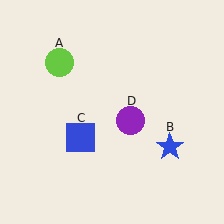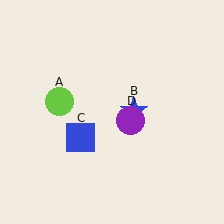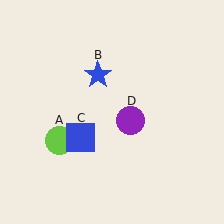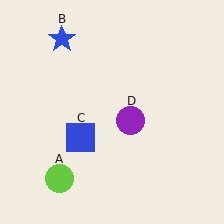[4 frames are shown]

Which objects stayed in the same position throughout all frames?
Blue square (object C) and purple circle (object D) remained stationary.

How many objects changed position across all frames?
2 objects changed position: lime circle (object A), blue star (object B).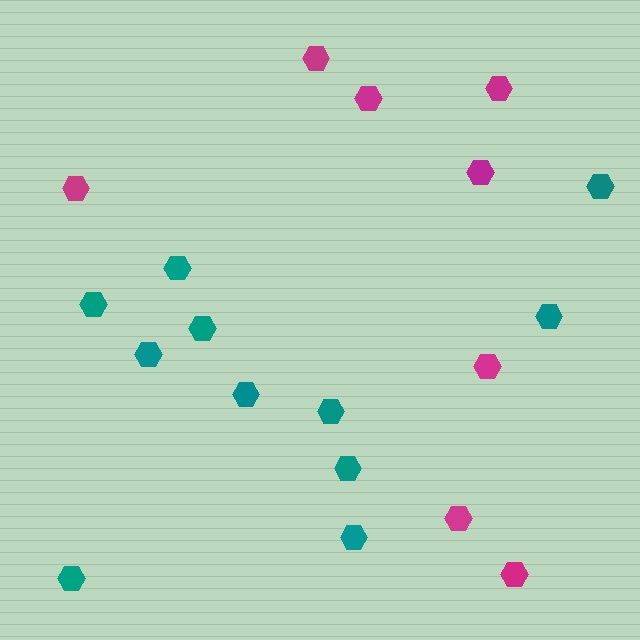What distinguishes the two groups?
There are 2 groups: one group of magenta hexagons (8) and one group of teal hexagons (11).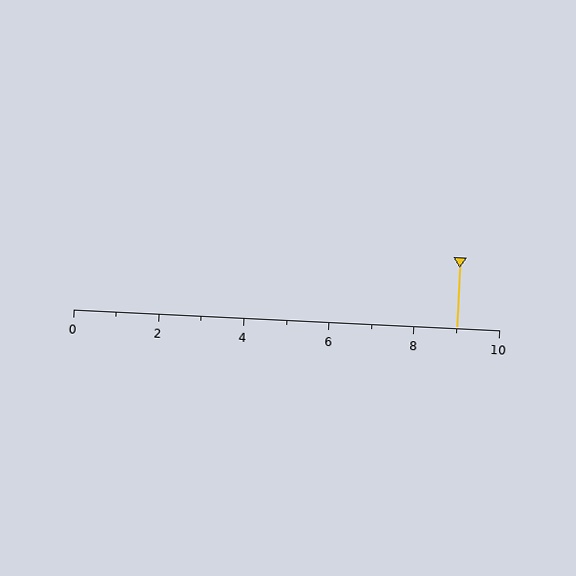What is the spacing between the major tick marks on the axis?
The major ticks are spaced 2 apart.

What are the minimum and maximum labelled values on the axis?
The axis runs from 0 to 10.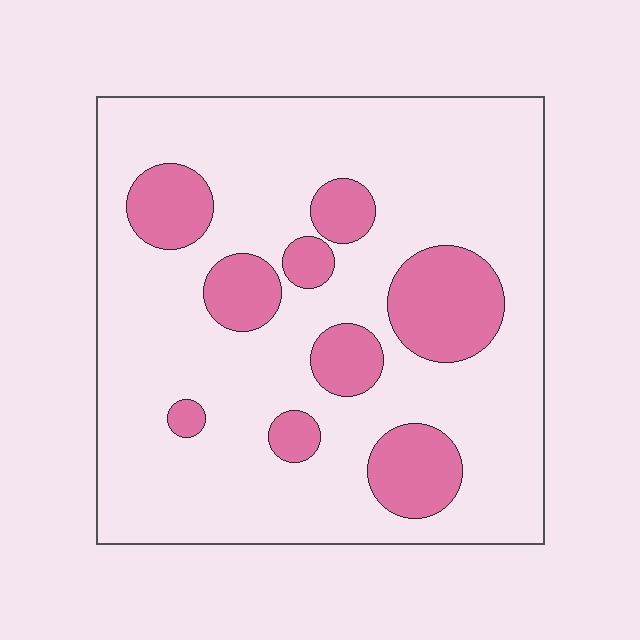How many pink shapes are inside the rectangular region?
9.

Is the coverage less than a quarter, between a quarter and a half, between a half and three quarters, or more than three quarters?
Less than a quarter.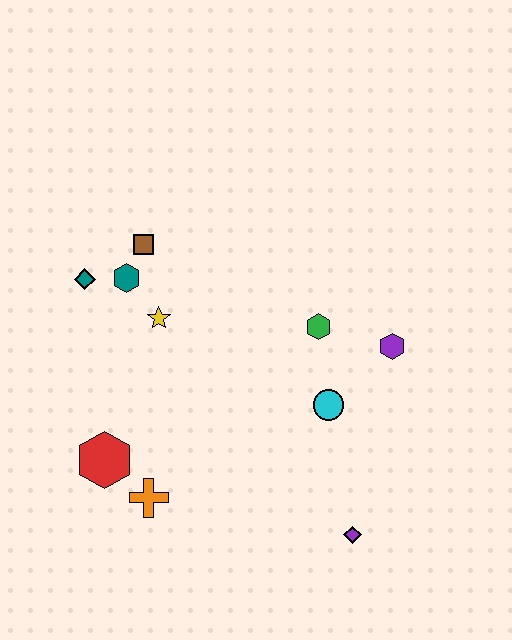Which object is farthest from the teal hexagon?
The purple diamond is farthest from the teal hexagon.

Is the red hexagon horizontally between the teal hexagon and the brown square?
No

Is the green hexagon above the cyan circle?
Yes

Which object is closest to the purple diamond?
The cyan circle is closest to the purple diamond.